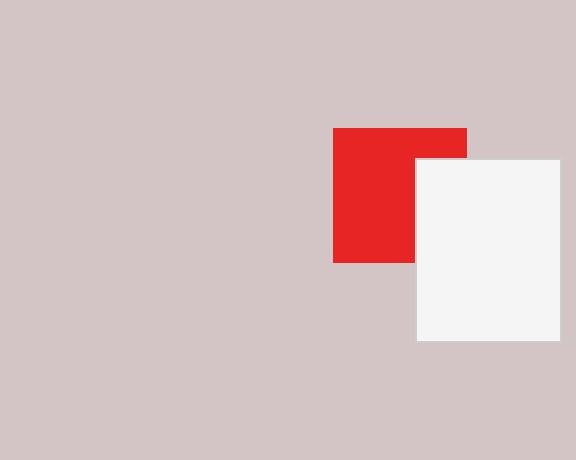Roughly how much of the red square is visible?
Most of it is visible (roughly 70%).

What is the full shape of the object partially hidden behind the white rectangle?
The partially hidden object is a red square.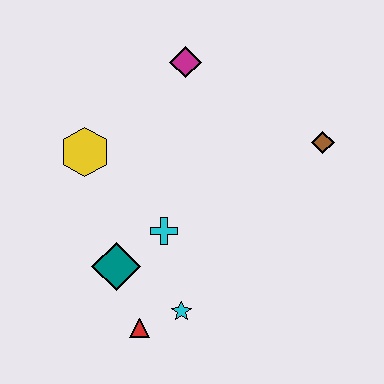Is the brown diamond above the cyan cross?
Yes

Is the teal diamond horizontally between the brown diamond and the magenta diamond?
No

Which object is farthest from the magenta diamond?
The red triangle is farthest from the magenta diamond.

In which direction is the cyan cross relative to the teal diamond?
The cyan cross is to the right of the teal diamond.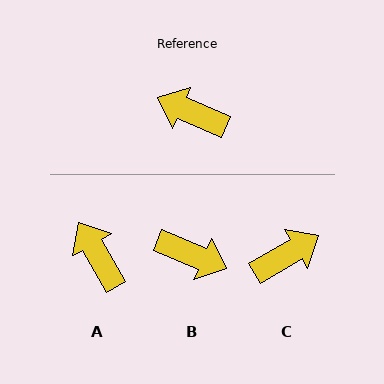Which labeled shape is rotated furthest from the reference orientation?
B, about 180 degrees away.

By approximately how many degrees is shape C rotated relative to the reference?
Approximately 126 degrees clockwise.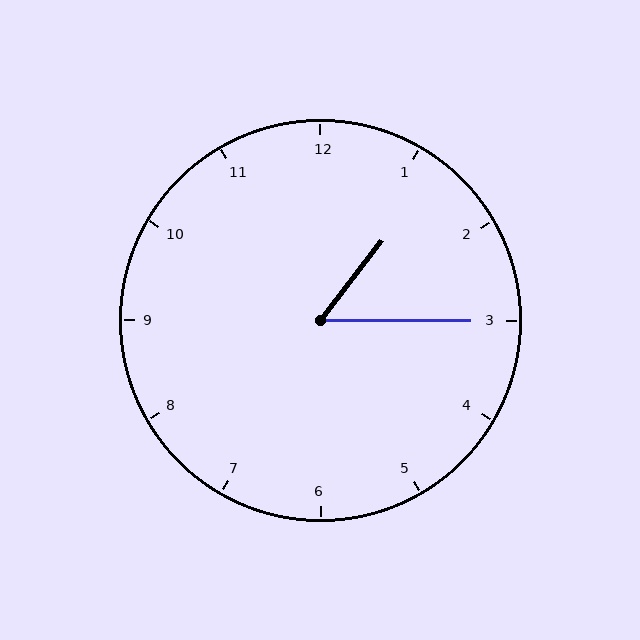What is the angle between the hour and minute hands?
Approximately 52 degrees.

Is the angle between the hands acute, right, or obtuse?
It is acute.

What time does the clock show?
1:15.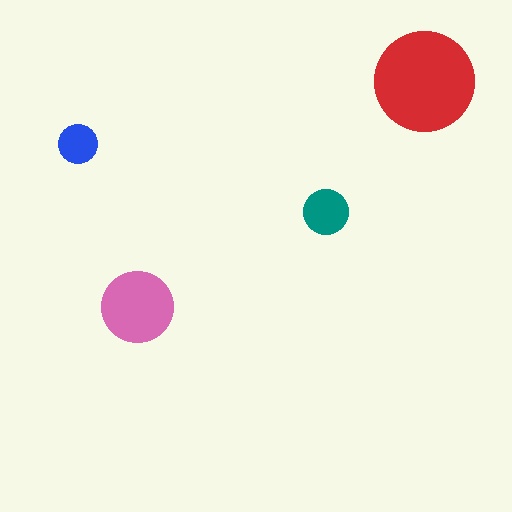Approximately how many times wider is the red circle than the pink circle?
About 1.5 times wider.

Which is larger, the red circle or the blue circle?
The red one.